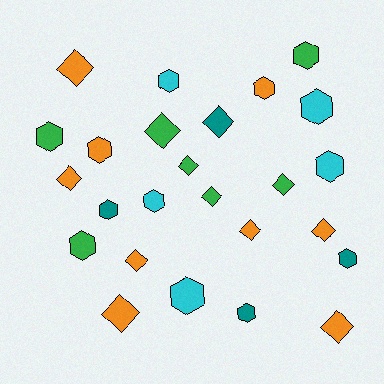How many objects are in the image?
There are 25 objects.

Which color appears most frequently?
Orange, with 9 objects.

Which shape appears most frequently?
Hexagon, with 13 objects.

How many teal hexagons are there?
There are 3 teal hexagons.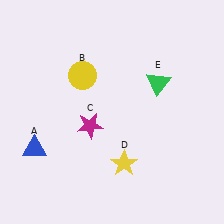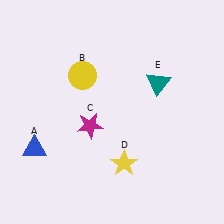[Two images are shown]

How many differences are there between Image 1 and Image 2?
There is 1 difference between the two images.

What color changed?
The triangle (E) changed from green in Image 1 to teal in Image 2.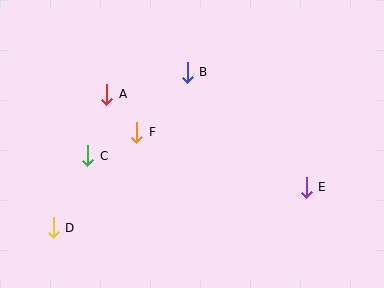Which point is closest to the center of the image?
Point F at (137, 132) is closest to the center.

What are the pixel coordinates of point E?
Point E is at (306, 187).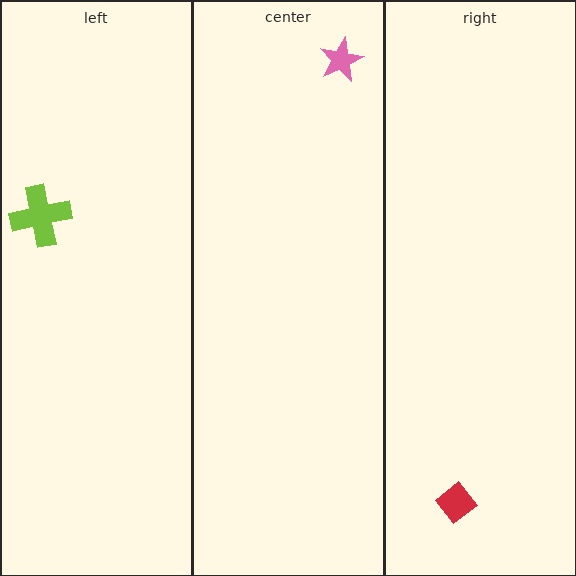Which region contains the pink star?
The center region.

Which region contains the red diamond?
The right region.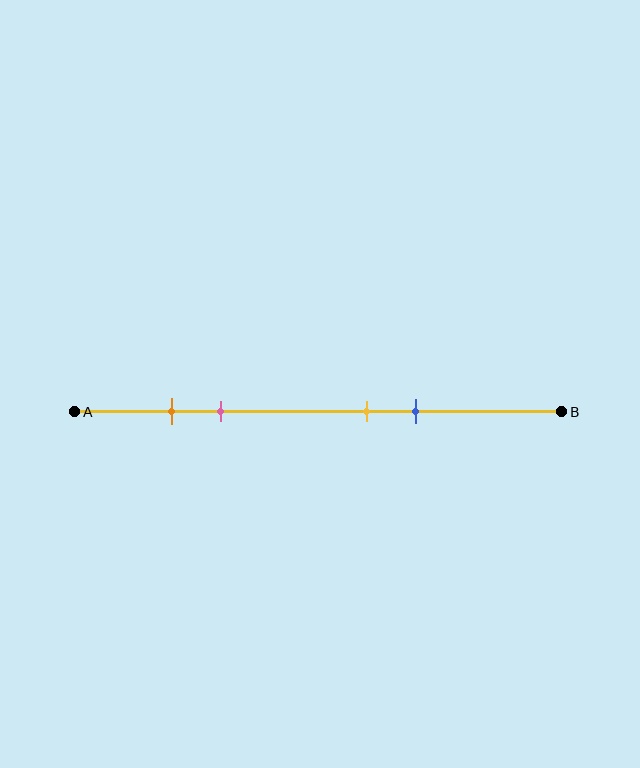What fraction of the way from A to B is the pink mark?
The pink mark is approximately 30% (0.3) of the way from A to B.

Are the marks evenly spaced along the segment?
No, the marks are not evenly spaced.